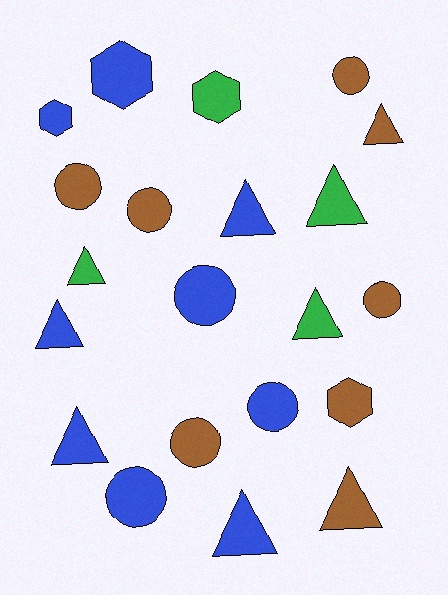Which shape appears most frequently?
Triangle, with 9 objects.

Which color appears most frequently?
Blue, with 9 objects.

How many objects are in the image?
There are 21 objects.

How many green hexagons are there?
There is 1 green hexagon.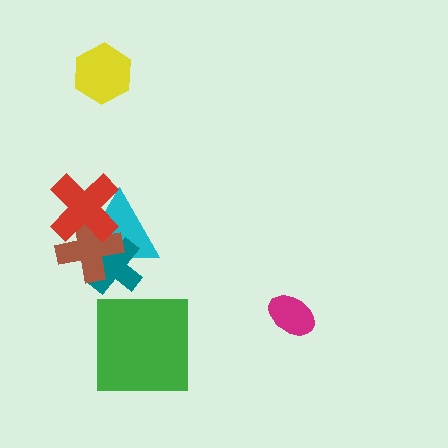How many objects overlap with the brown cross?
3 objects overlap with the brown cross.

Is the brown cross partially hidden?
Yes, it is partially covered by another shape.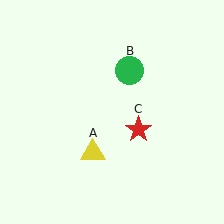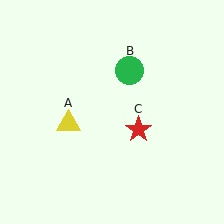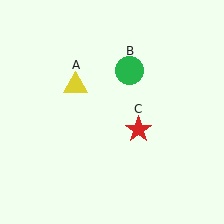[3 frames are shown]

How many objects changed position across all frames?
1 object changed position: yellow triangle (object A).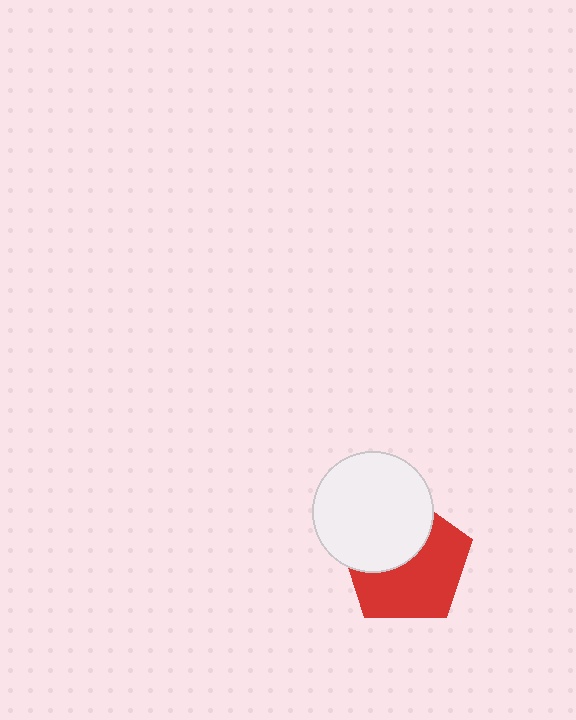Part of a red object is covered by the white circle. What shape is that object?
It is a pentagon.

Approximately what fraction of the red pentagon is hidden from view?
Roughly 41% of the red pentagon is hidden behind the white circle.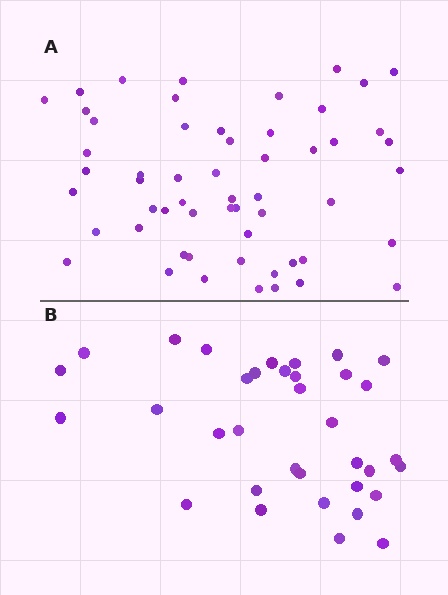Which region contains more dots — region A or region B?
Region A (the top region) has more dots.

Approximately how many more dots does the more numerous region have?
Region A has approximately 20 more dots than region B.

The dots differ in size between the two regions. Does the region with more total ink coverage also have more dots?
No. Region B has more total ink coverage because its dots are larger, but region A actually contains more individual dots. Total area can be misleading — the number of items is what matters here.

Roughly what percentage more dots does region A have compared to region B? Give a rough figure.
About 60% more.